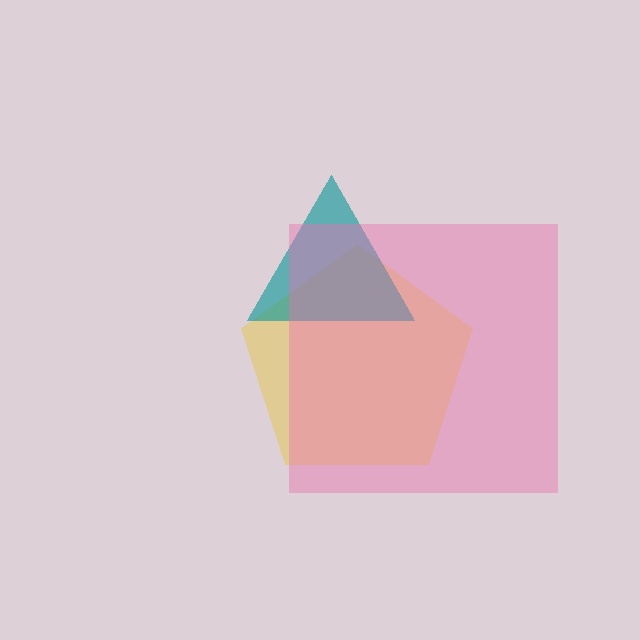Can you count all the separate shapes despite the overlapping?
Yes, there are 3 separate shapes.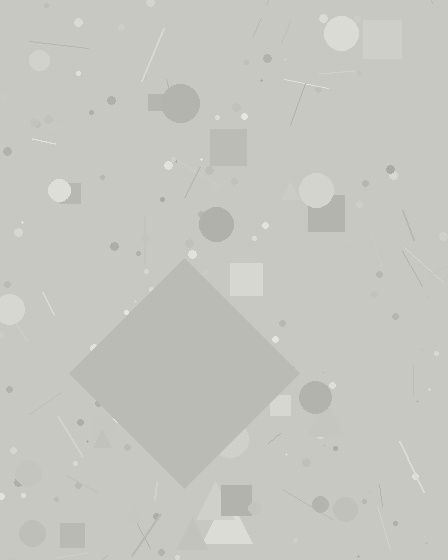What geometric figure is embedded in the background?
A diamond is embedded in the background.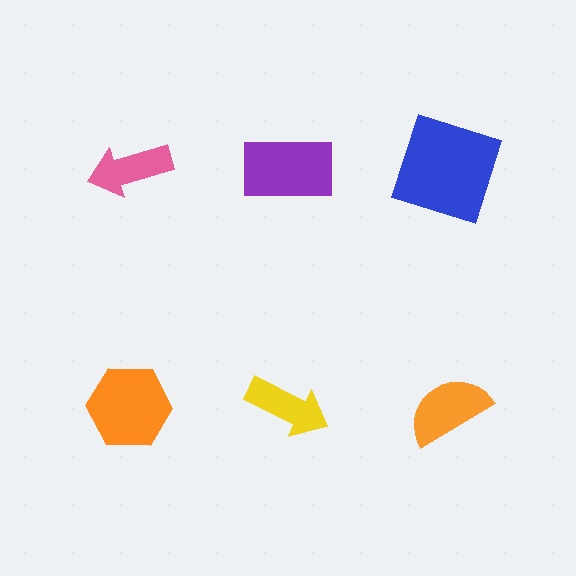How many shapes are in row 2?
3 shapes.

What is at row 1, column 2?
A purple rectangle.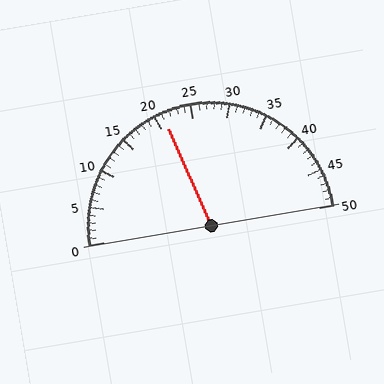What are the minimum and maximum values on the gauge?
The gauge ranges from 0 to 50.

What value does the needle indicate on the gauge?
The needle indicates approximately 21.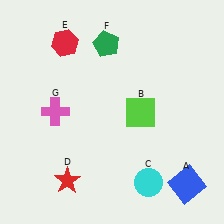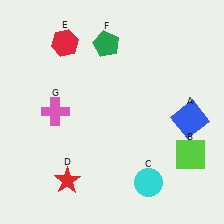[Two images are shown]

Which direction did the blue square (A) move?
The blue square (A) moved up.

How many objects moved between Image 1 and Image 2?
2 objects moved between the two images.